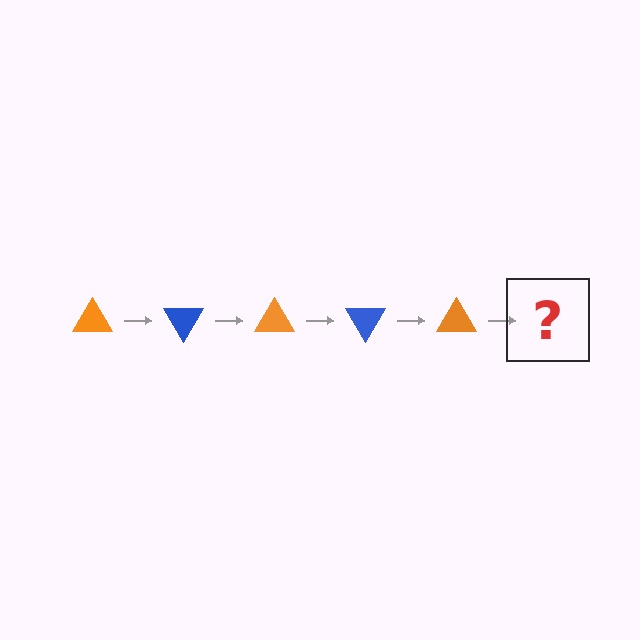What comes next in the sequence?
The next element should be a blue triangle, rotated 300 degrees from the start.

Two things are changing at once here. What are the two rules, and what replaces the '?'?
The two rules are that it rotates 60 degrees each step and the color cycles through orange and blue. The '?' should be a blue triangle, rotated 300 degrees from the start.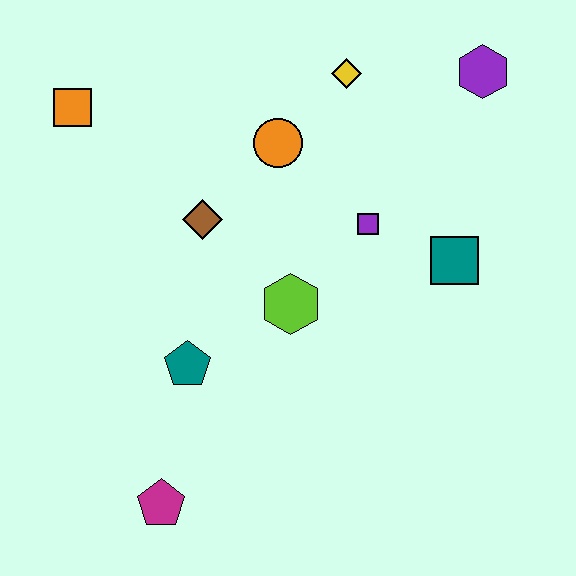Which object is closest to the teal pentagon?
The lime hexagon is closest to the teal pentagon.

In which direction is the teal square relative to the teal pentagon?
The teal square is to the right of the teal pentagon.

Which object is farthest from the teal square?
The orange square is farthest from the teal square.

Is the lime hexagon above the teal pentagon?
Yes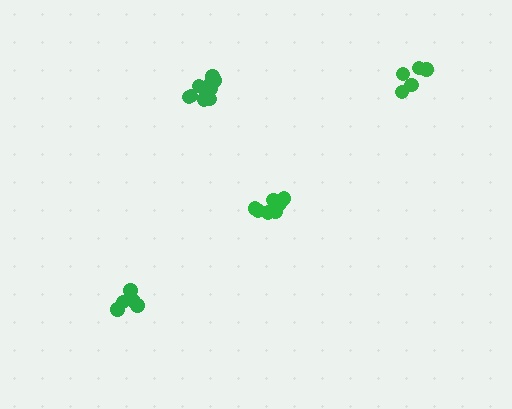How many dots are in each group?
Group 1: 5 dots, Group 2: 11 dots, Group 3: 7 dots, Group 4: 5 dots (28 total).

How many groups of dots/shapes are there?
There are 4 groups.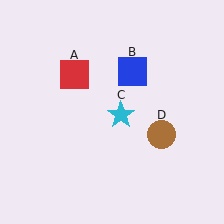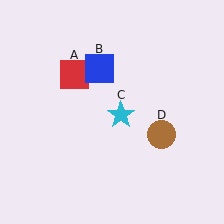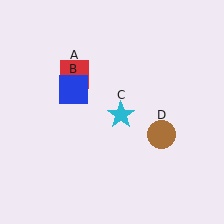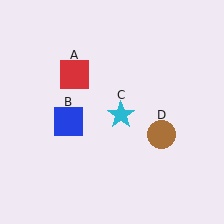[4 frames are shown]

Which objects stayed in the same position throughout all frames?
Red square (object A) and cyan star (object C) and brown circle (object D) remained stationary.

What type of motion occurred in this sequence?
The blue square (object B) rotated counterclockwise around the center of the scene.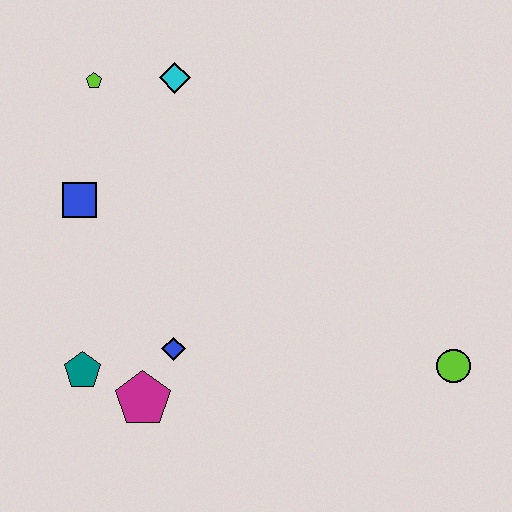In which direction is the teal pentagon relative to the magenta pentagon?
The teal pentagon is to the left of the magenta pentagon.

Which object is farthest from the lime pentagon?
The lime circle is farthest from the lime pentagon.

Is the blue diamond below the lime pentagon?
Yes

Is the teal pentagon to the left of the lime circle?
Yes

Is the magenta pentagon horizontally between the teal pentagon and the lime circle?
Yes